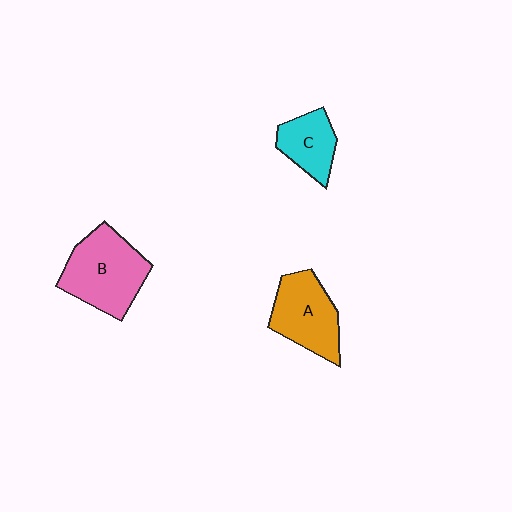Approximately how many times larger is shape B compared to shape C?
Approximately 1.8 times.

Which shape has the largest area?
Shape B (pink).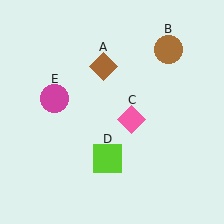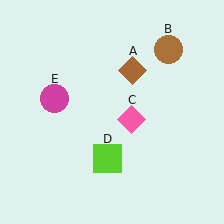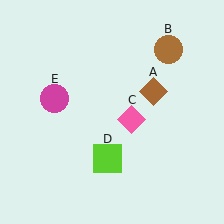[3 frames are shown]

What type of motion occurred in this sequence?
The brown diamond (object A) rotated clockwise around the center of the scene.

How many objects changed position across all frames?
1 object changed position: brown diamond (object A).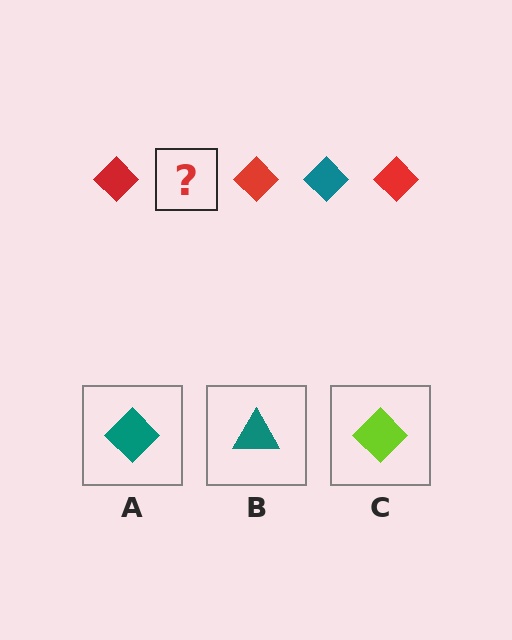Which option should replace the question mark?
Option A.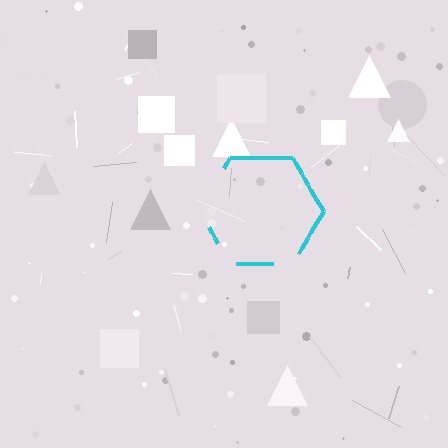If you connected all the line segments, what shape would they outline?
They would outline a hexagon.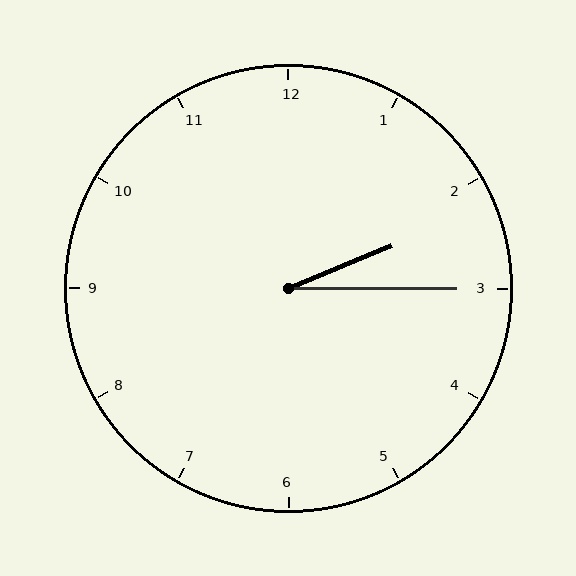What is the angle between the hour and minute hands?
Approximately 22 degrees.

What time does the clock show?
2:15.